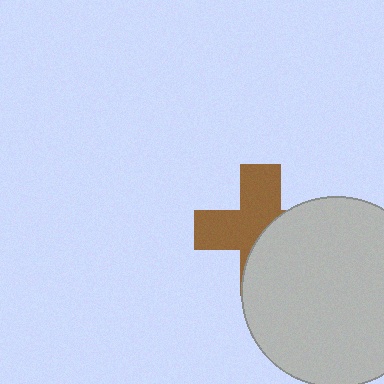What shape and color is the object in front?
The object in front is a light gray circle.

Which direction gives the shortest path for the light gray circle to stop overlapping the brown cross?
Moving toward the lower-right gives the shortest separation.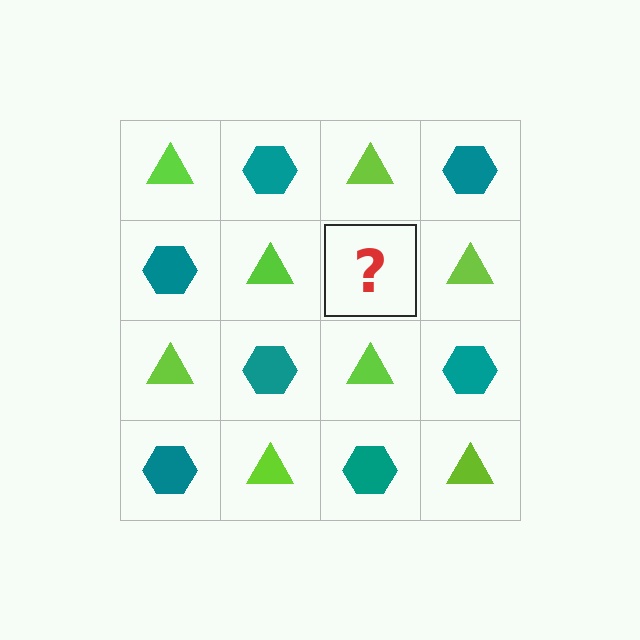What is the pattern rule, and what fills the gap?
The rule is that it alternates lime triangle and teal hexagon in a checkerboard pattern. The gap should be filled with a teal hexagon.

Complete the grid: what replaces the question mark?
The question mark should be replaced with a teal hexagon.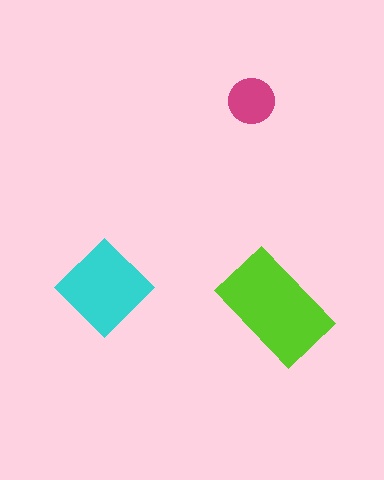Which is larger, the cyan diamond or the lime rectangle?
The lime rectangle.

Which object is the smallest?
The magenta circle.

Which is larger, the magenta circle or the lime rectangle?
The lime rectangle.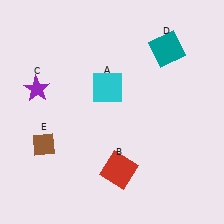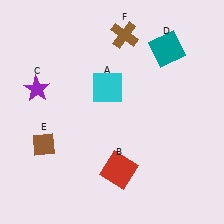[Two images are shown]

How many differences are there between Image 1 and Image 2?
There is 1 difference between the two images.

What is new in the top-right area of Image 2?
A brown cross (F) was added in the top-right area of Image 2.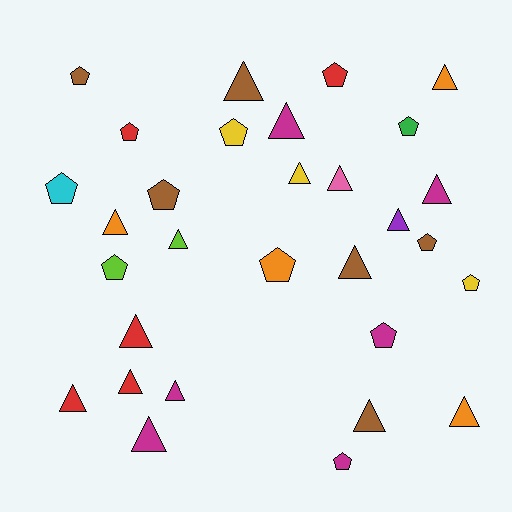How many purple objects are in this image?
There is 1 purple object.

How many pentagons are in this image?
There are 13 pentagons.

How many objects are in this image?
There are 30 objects.